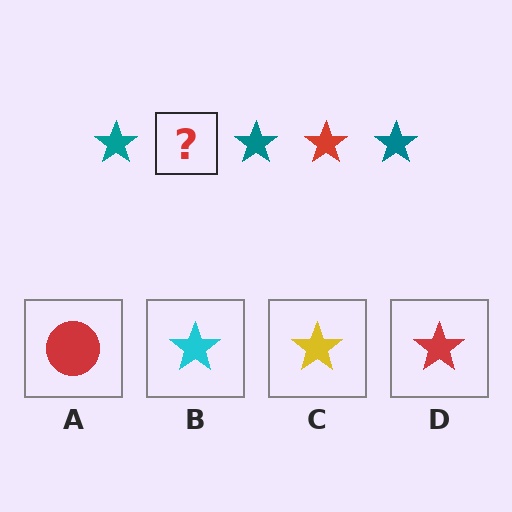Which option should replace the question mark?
Option D.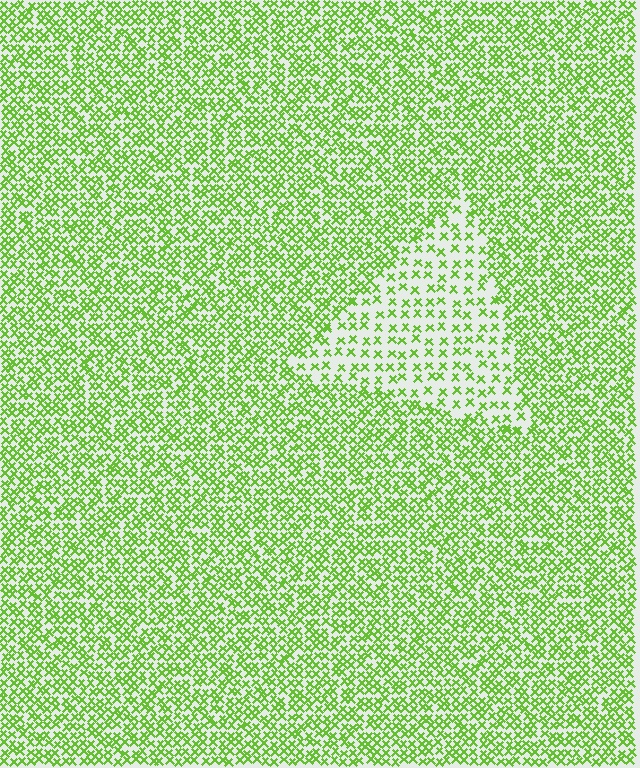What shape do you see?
I see a triangle.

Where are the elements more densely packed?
The elements are more densely packed outside the triangle boundary.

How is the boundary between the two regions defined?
The boundary is defined by a change in element density (approximately 2.2x ratio). All elements are the same color, size, and shape.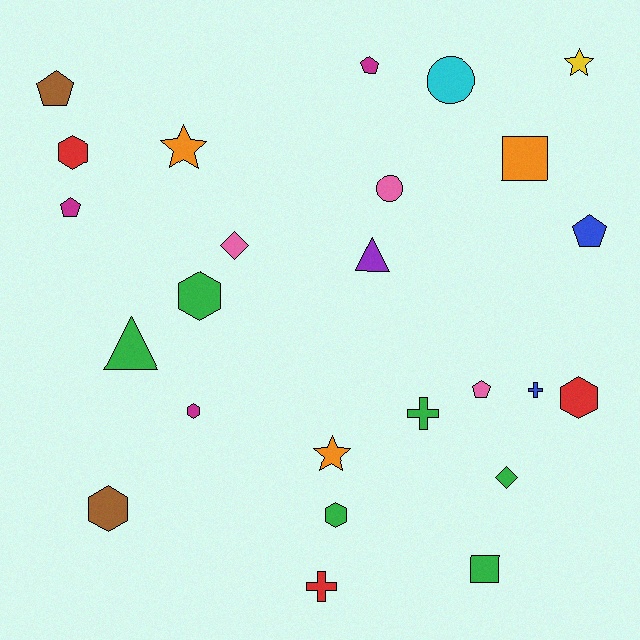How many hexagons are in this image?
There are 6 hexagons.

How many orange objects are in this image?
There are 3 orange objects.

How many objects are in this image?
There are 25 objects.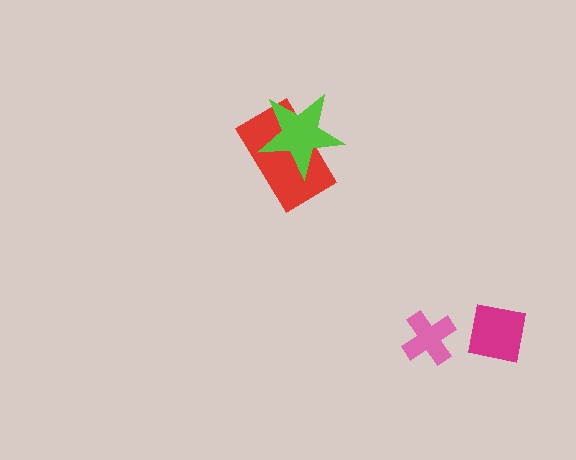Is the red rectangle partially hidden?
Yes, it is partially covered by another shape.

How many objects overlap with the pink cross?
0 objects overlap with the pink cross.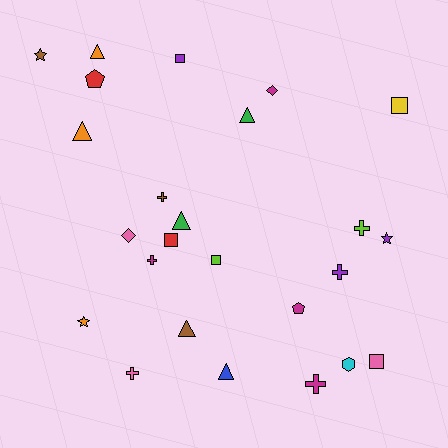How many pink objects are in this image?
There are 3 pink objects.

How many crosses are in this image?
There are 6 crosses.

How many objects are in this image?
There are 25 objects.